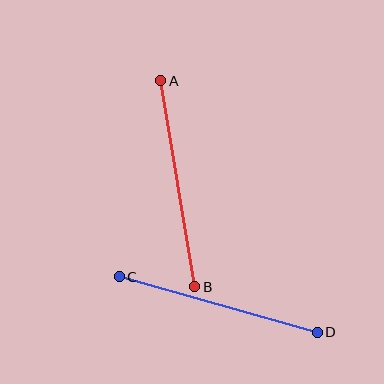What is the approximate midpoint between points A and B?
The midpoint is at approximately (178, 184) pixels.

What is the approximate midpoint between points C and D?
The midpoint is at approximately (218, 305) pixels.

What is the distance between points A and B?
The distance is approximately 209 pixels.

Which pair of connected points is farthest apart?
Points A and B are farthest apart.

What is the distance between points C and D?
The distance is approximately 206 pixels.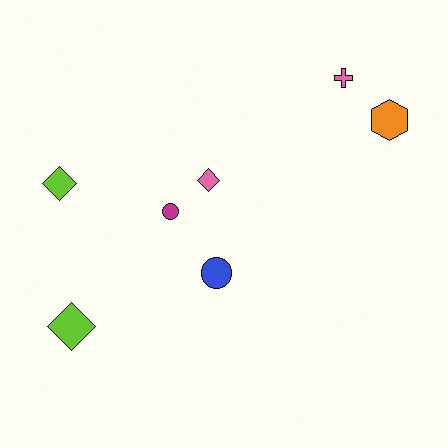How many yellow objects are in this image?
There are no yellow objects.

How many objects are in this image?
There are 7 objects.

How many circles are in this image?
There are 2 circles.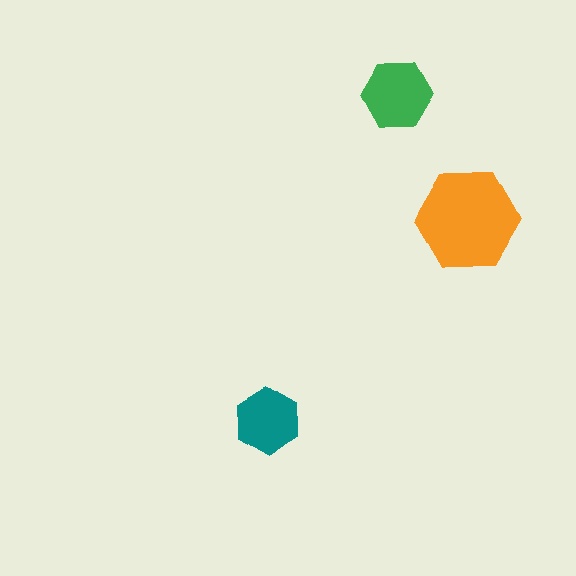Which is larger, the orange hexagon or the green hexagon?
The orange one.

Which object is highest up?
The green hexagon is topmost.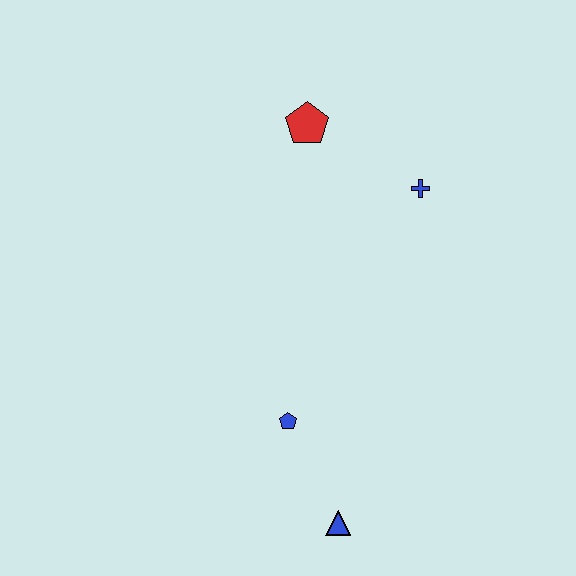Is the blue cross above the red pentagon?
No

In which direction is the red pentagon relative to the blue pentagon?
The red pentagon is above the blue pentagon.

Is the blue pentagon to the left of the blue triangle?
Yes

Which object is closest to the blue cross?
The red pentagon is closest to the blue cross.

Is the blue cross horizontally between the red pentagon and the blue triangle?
No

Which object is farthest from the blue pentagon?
The red pentagon is farthest from the blue pentagon.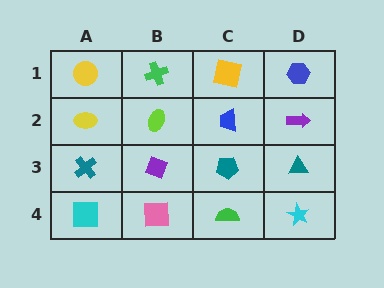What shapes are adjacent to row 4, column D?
A teal triangle (row 3, column D), a green semicircle (row 4, column C).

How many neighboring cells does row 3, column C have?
4.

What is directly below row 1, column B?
A lime ellipse.